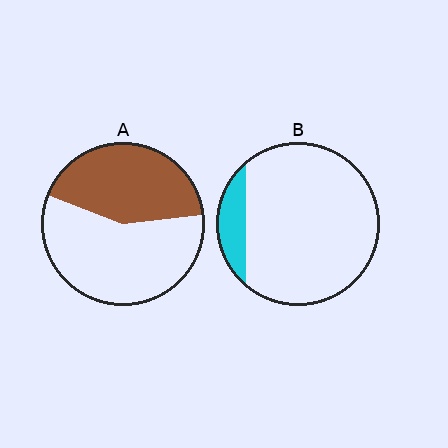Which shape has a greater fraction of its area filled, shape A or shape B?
Shape A.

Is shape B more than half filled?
No.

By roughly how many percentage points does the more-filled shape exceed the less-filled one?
By roughly 30 percentage points (A over B).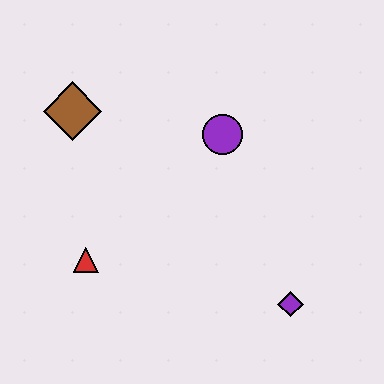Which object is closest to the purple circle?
The brown diamond is closest to the purple circle.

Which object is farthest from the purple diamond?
The brown diamond is farthest from the purple diamond.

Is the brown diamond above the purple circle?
Yes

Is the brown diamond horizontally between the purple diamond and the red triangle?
No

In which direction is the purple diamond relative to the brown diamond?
The purple diamond is to the right of the brown diamond.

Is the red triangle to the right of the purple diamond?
No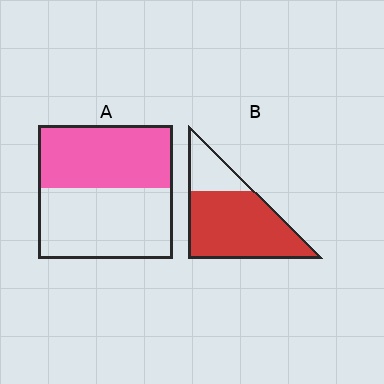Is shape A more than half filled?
Roughly half.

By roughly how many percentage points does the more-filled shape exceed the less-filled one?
By roughly 30 percentage points (B over A).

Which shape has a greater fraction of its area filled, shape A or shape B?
Shape B.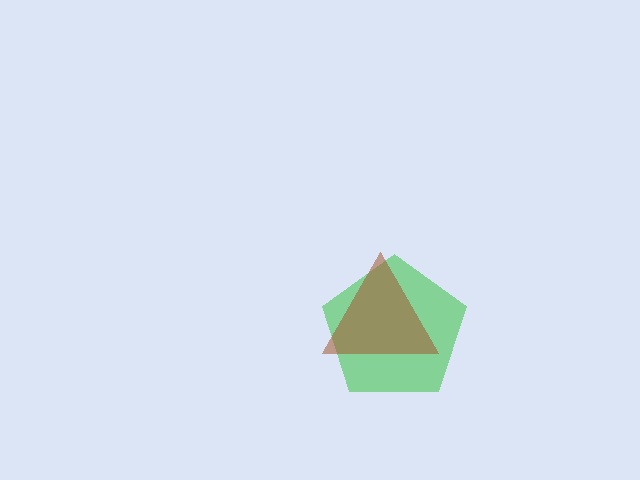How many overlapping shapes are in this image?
There are 2 overlapping shapes in the image.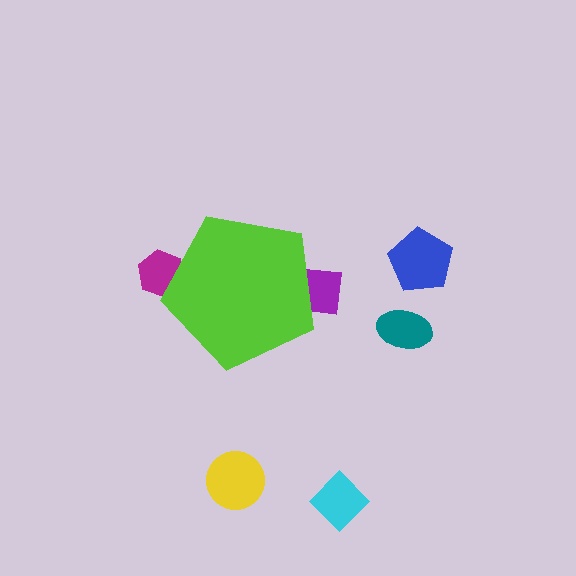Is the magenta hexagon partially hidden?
Yes, the magenta hexagon is partially hidden behind the lime pentagon.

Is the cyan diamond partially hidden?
No, the cyan diamond is fully visible.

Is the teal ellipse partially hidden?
No, the teal ellipse is fully visible.